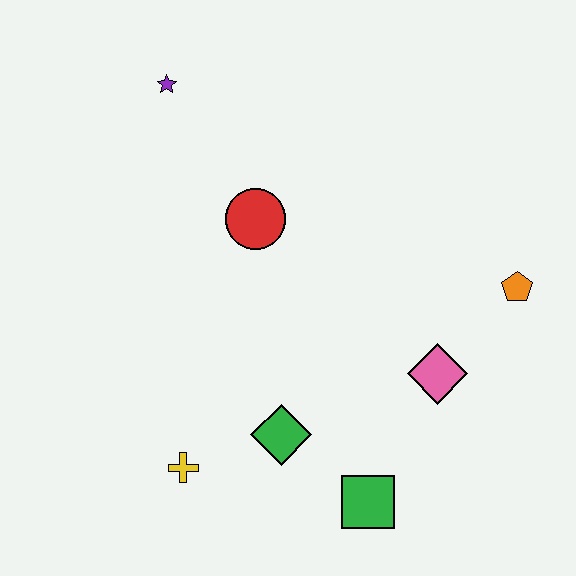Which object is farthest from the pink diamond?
The purple star is farthest from the pink diamond.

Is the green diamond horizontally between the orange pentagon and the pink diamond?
No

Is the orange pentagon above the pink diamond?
Yes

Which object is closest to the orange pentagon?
The pink diamond is closest to the orange pentagon.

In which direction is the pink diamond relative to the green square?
The pink diamond is above the green square.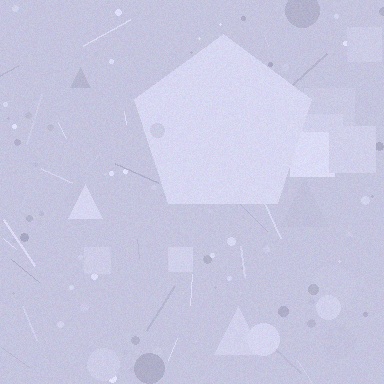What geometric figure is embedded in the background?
A pentagon is embedded in the background.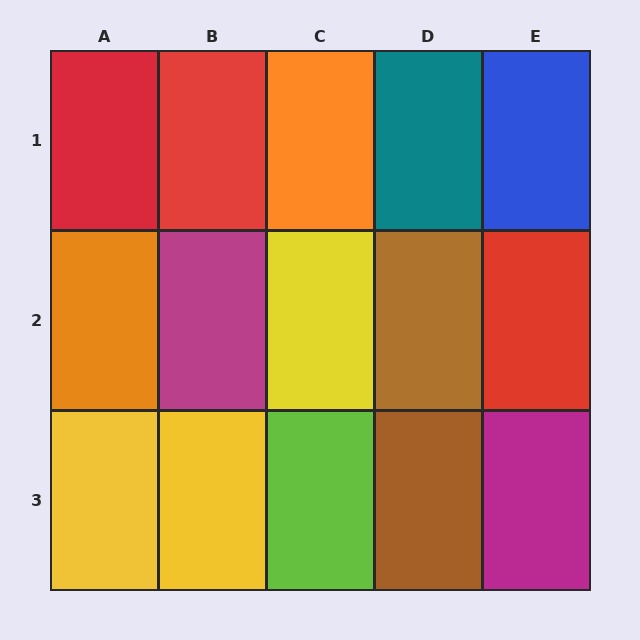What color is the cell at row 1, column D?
Teal.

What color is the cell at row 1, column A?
Red.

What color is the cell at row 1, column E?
Blue.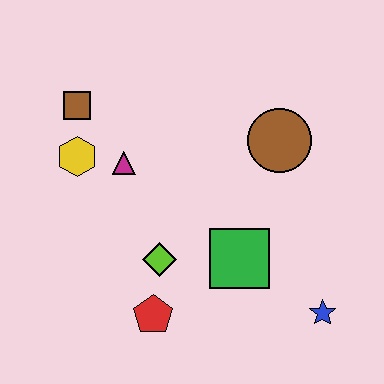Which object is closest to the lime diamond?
The red pentagon is closest to the lime diamond.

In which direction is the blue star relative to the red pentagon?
The blue star is to the right of the red pentagon.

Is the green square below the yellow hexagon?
Yes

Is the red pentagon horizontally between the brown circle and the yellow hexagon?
Yes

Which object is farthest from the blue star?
The brown square is farthest from the blue star.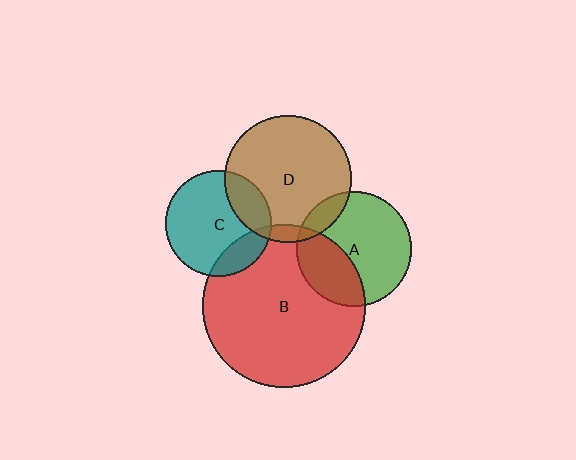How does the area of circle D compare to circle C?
Approximately 1.4 times.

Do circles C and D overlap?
Yes.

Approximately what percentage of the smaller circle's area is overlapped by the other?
Approximately 20%.